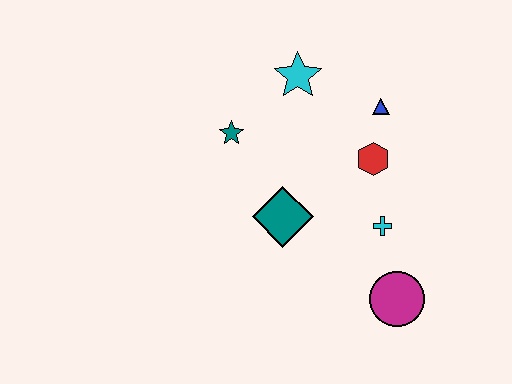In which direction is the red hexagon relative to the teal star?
The red hexagon is to the right of the teal star.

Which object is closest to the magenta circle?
The cyan cross is closest to the magenta circle.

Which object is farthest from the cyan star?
The magenta circle is farthest from the cyan star.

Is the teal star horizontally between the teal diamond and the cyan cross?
No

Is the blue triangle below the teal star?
No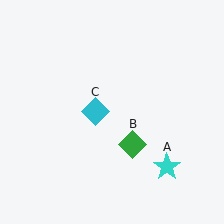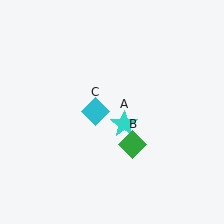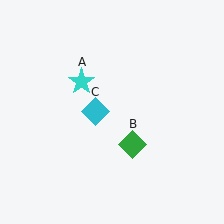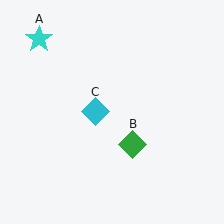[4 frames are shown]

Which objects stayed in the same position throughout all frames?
Green diamond (object B) and cyan diamond (object C) remained stationary.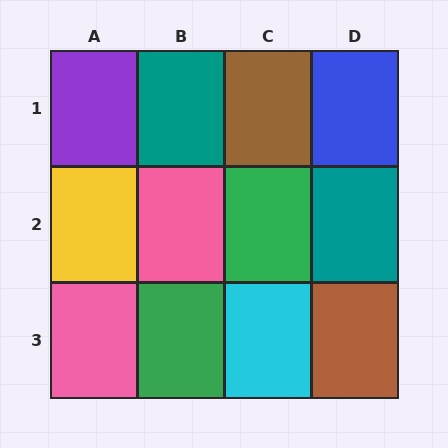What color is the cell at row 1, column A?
Purple.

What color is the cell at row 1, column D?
Blue.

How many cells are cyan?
1 cell is cyan.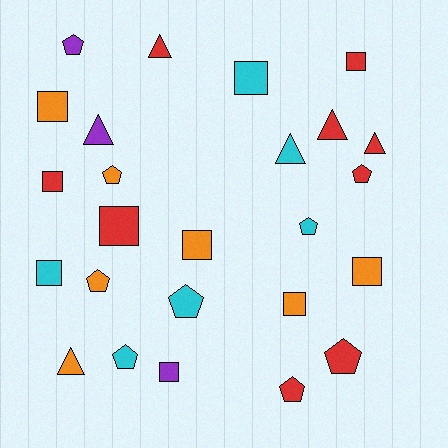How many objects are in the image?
There are 25 objects.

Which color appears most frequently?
Red, with 9 objects.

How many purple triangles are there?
There is 1 purple triangle.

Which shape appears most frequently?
Square, with 10 objects.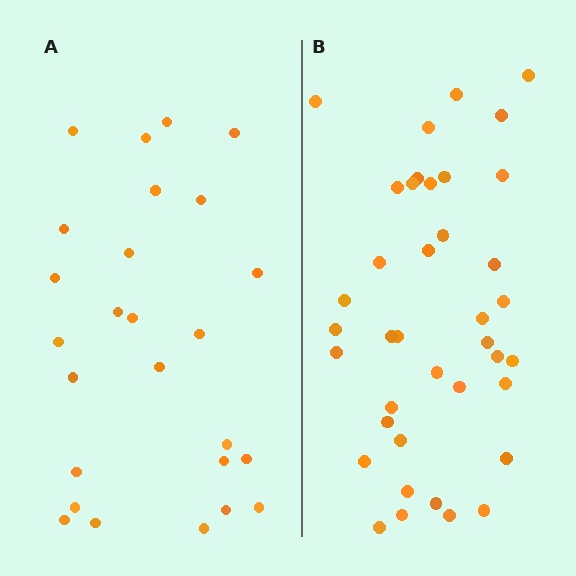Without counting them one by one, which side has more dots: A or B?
Region B (the right region) has more dots.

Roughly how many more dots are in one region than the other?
Region B has approximately 15 more dots than region A.